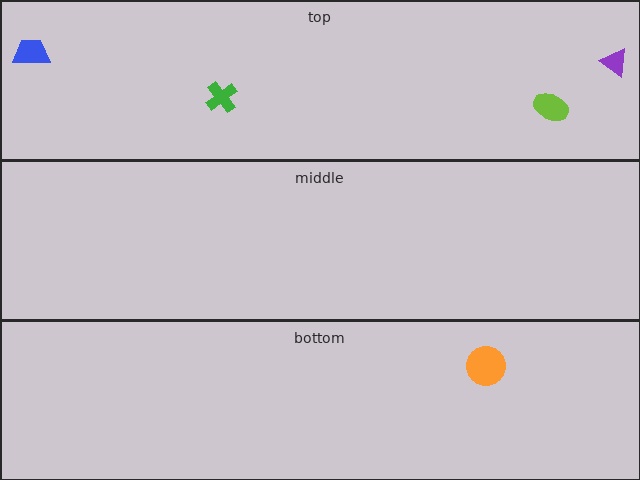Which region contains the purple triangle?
The top region.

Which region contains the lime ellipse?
The top region.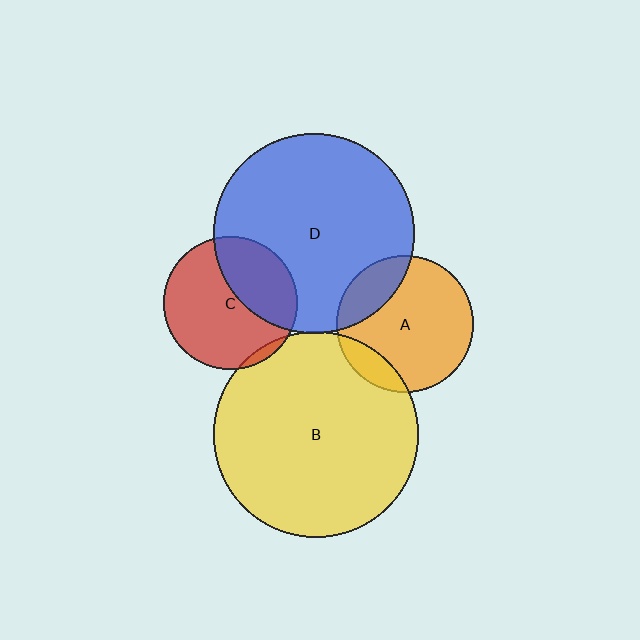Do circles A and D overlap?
Yes.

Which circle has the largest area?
Circle B (yellow).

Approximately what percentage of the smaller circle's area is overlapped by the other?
Approximately 20%.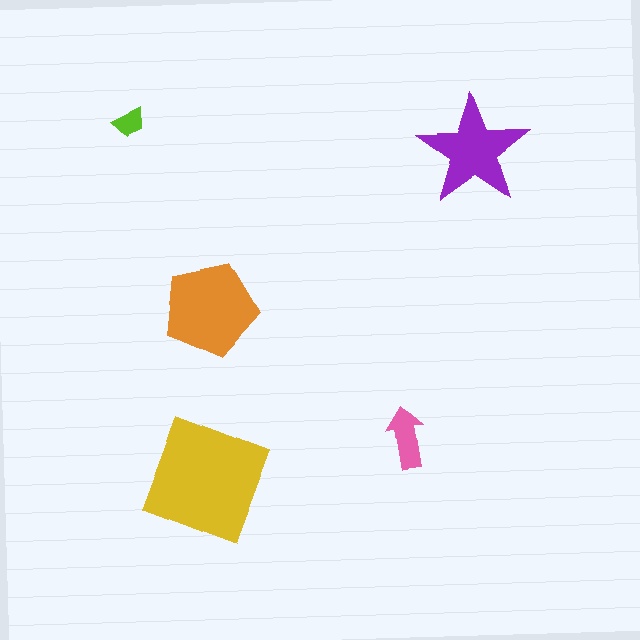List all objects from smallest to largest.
The lime trapezoid, the pink arrow, the purple star, the orange pentagon, the yellow square.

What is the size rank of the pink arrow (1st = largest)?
4th.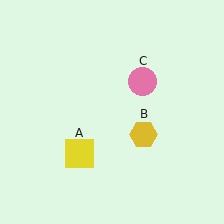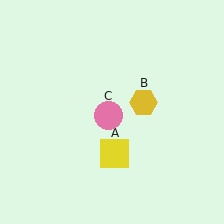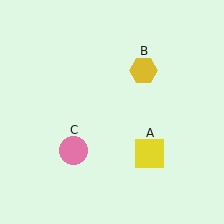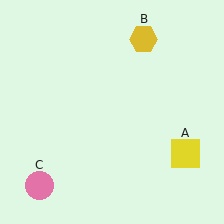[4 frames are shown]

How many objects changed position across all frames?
3 objects changed position: yellow square (object A), yellow hexagon (object B), pink circle (object C).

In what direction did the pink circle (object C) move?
The pink circle (object C) moved down and to the left.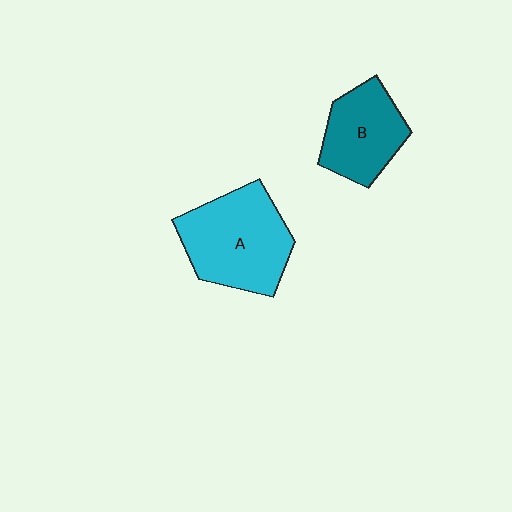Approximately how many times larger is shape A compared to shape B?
Approximately 1.4 times.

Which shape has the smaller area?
Shape B (teal).